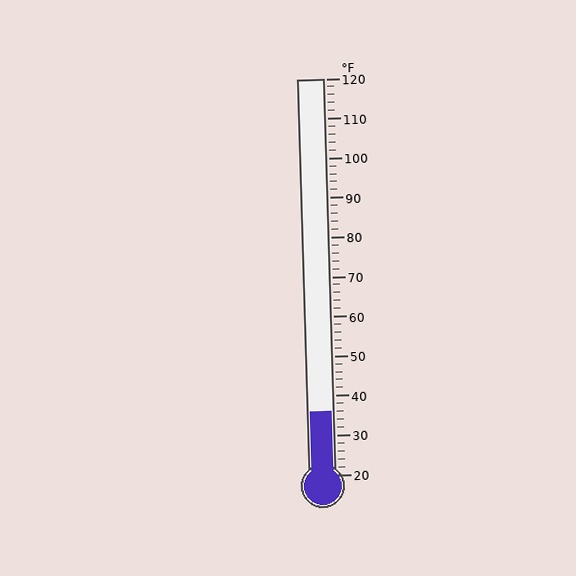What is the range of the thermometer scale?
The thermometer scale ranges from 20°F to 120°F.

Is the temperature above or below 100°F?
The temperature is below 100°F.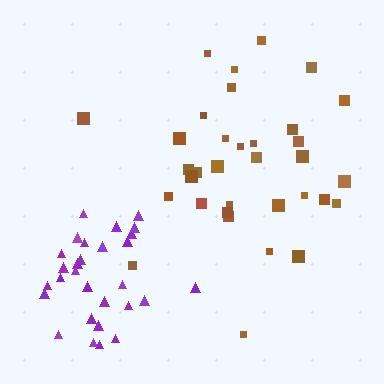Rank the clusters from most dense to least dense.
purple, brown.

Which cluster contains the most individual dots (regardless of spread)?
Brown (34).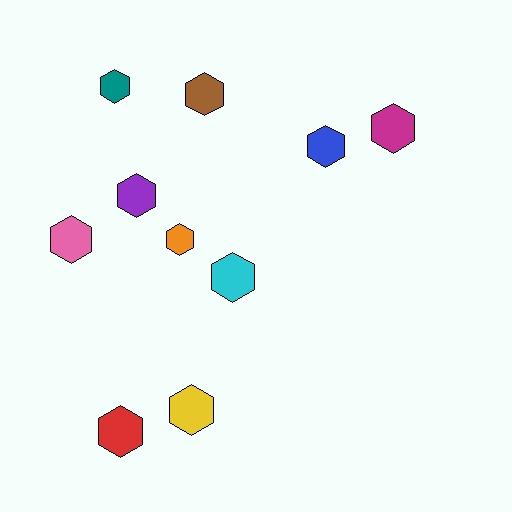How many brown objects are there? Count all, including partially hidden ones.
There is 1 brown object.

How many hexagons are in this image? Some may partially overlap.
There are 10 hexagons.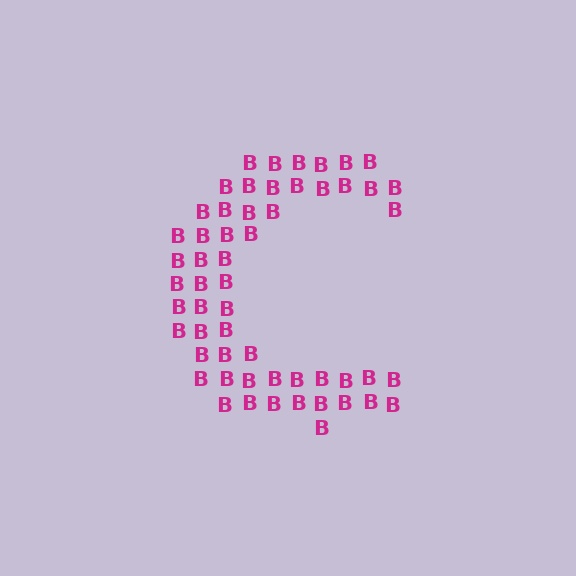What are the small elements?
The small elements are letter B's.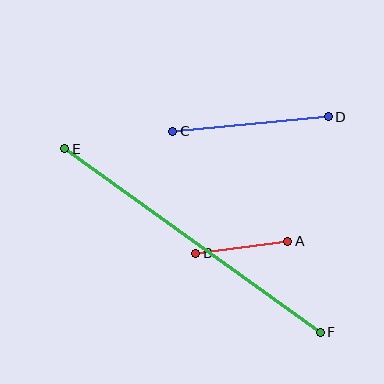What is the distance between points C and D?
The distance is approximately 156 pixels.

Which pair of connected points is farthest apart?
Points E and F are farthest apart.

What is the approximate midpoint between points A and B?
The midpoint is at approximately (242, 247) pixels.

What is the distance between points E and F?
The distance is approximately 314 pixels.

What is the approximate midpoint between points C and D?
The midpoint is at approximately (250, 124) pixels.